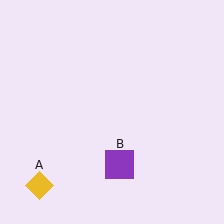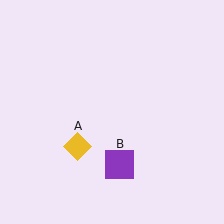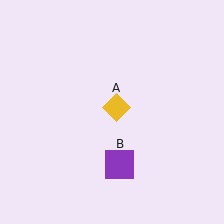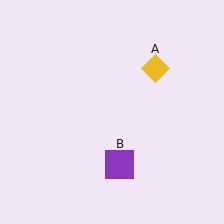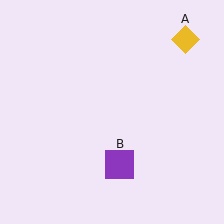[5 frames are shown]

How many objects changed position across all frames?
1 object changed position: yellow diamond (object A).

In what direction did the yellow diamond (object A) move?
The yellow diamond (object A) moved up and to the right.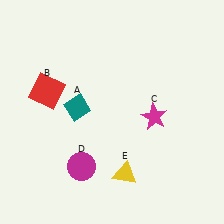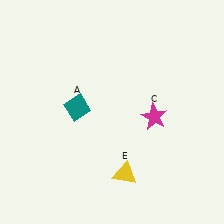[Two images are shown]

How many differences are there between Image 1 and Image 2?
There are 2 differences between the two images.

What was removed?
The magenta circle (D), the red square (B) were removed in Image 2.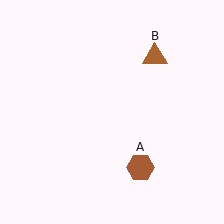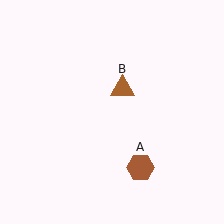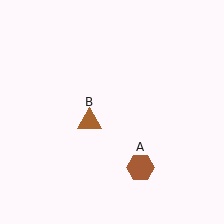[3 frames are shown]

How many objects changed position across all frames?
1 object changed position: brown triangle (object B).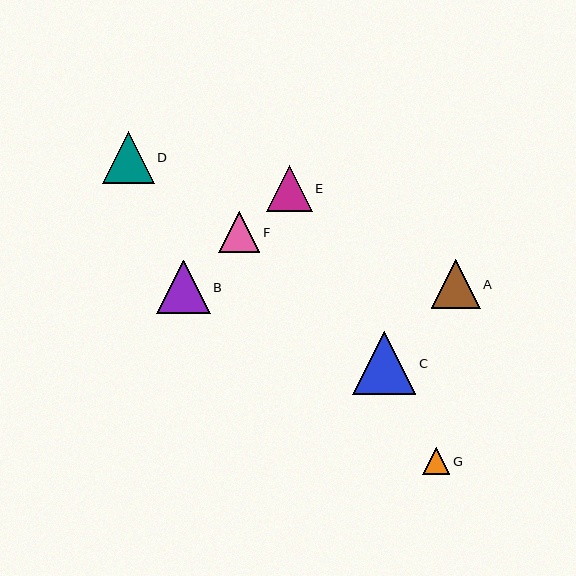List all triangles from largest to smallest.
From largest to smallest: C, B, D, A, E, F, G.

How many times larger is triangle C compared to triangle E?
Triangle C is approximately 1.4 times the size of triangle E.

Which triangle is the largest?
Triangle C is the largest with a size of approximately 63 pixels.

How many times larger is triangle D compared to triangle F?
Triangle D is approximately 1.3 times the size of triangle F.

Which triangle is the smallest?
Triangle G is the smallest with a size of approximately 27 pixels.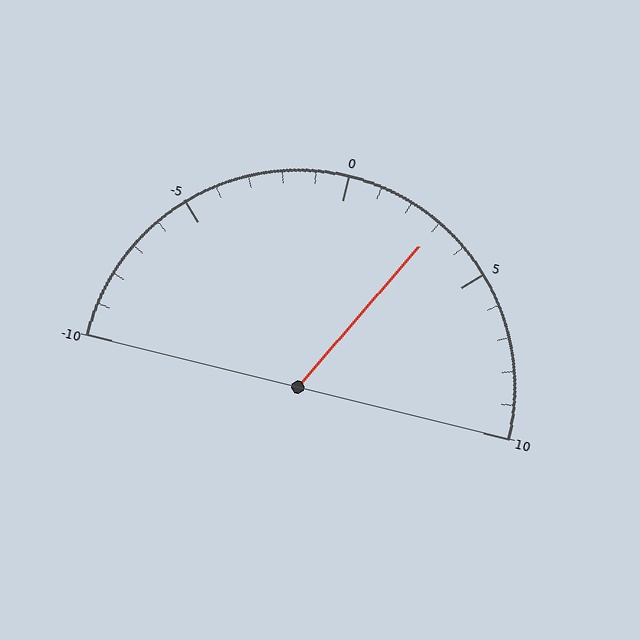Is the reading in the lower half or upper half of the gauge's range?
The reading is in the upper half of the range (-10 to 10).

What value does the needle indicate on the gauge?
The needle indicates approximately 3.